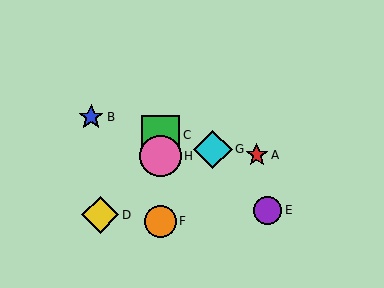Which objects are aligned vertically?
Objects C, F, H are aligned vertically.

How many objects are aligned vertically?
3 objects (C, F, H) are aligned vertically.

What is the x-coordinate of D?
Object D is at x≈100.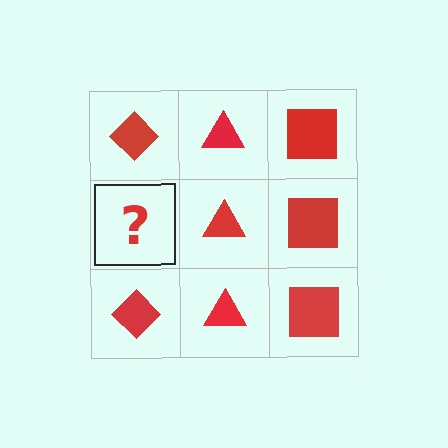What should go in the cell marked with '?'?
The missing cell should contain a red diamond.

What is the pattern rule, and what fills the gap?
The rule is that each column has a consistent shape. The gap should be filled with a red diamond.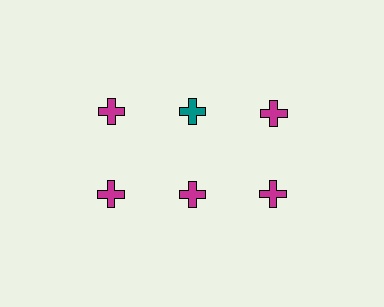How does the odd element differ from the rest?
It has a different color: teal instead of magenta.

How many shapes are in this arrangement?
There are 6 shapes arranged in a grid pattern.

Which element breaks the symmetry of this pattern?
The teal cross in the top row, second from left column breaks the symmetry. All other shapes are magenta crosses.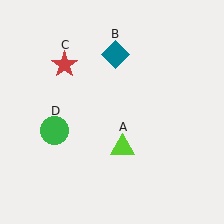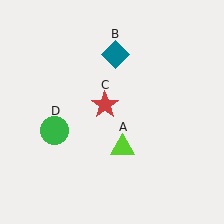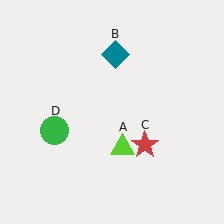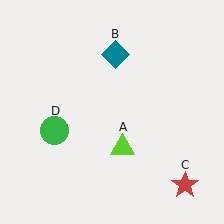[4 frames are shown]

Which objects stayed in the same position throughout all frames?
Lime triangle (object A) and teal diamond (object B) and green circle (object D) remained stationary.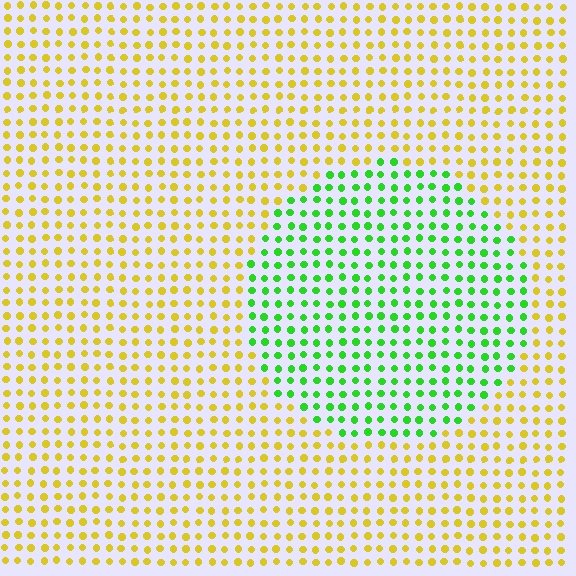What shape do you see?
I see a circle.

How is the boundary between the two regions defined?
The boundary is defined purely by a slight shift in hue (about 63 degrees). Spacing, size, and orientation are identical on both sides.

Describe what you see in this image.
The image is filled with small yellow elements in a uniform arrangement. A circle-shaped region is visible where the elements are tinted to a slightly different hue, forming a subtle color boundary.